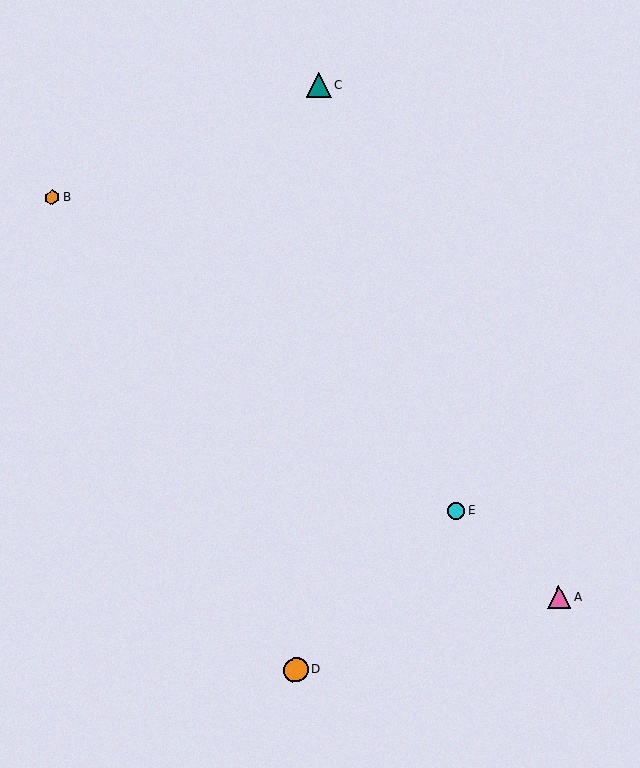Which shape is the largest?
The teal triangle (labeled C) is the largest.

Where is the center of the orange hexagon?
The center of the orange hexagon is at (52, 197).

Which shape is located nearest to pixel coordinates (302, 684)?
The orange circle (labeled D) at (296, 670) is nearest to that location.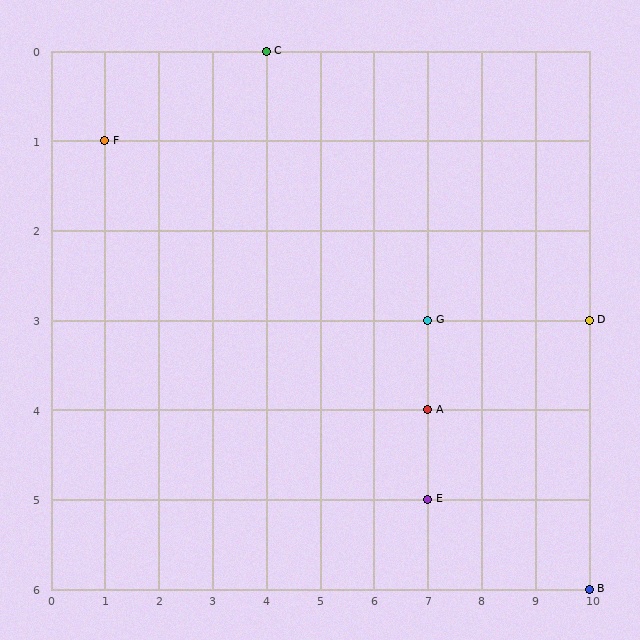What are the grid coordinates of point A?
Point A is at grid coordinates (7, 4).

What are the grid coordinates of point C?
Point C is at grid coordinates (4, 0).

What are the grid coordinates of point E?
Point E is at grid coordinates (7, 5).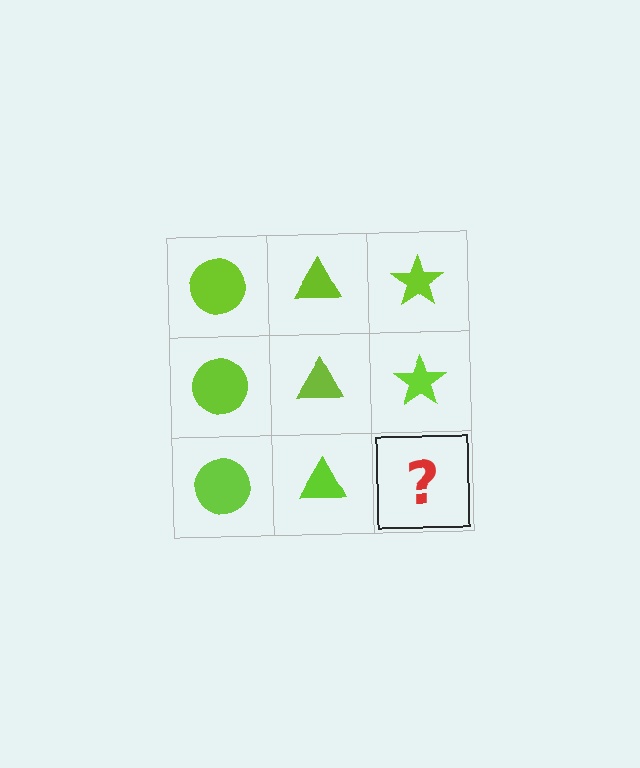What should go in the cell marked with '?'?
The missing cell should contain a lime star.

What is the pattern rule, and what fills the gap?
The rule is that each column has a consistent shape. The gap should be filled with a lime star.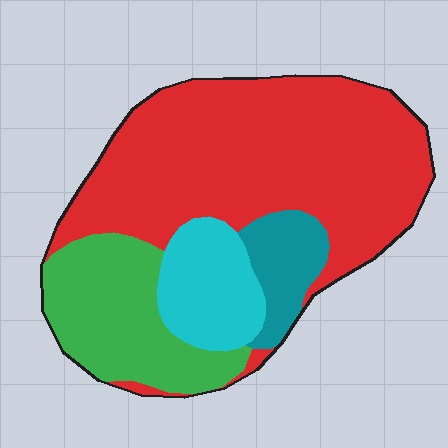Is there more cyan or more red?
Red.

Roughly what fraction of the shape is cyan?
Cyan takes up less than a sixth of the shape.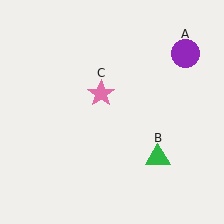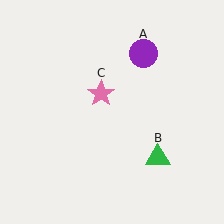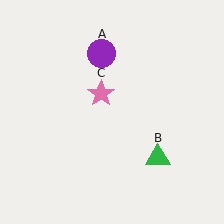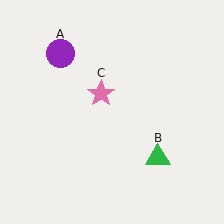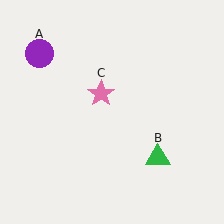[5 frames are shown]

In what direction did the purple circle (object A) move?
The purple circle (object A) moved left.